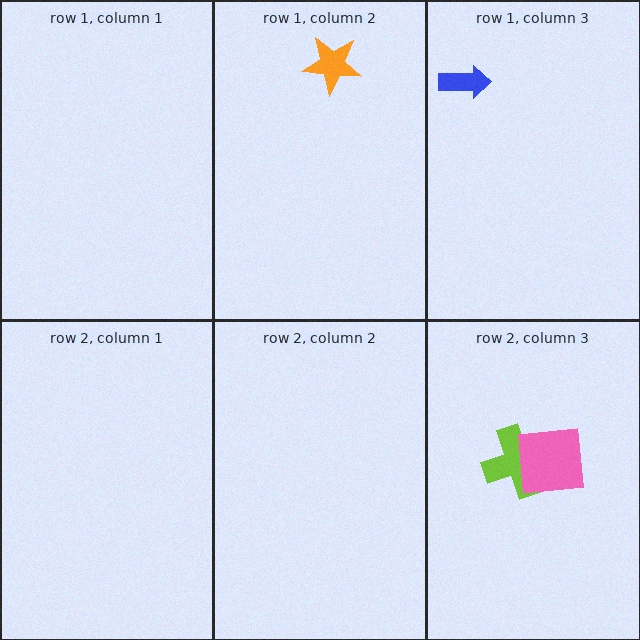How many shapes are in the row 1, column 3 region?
1.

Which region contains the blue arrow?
The row 1, column 3 region.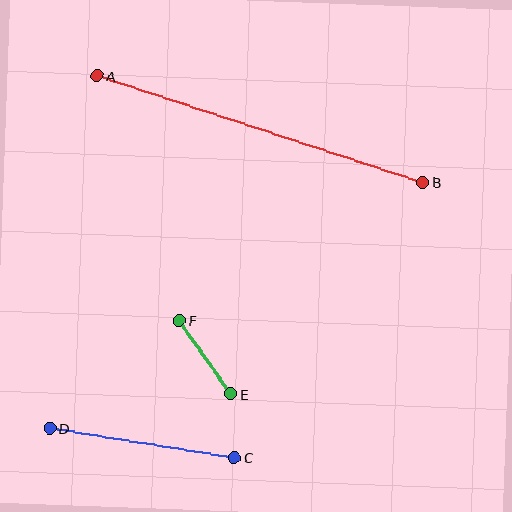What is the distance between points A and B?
The distance is approximately 342 pixels.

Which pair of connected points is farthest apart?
Points A and B are farthest apart.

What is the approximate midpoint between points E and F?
The midpoint is at approximately (205, 357) pixels.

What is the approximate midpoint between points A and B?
The midpoint is at approximately (260, 129) pixels.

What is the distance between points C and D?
The distance is approximately 187 pixels.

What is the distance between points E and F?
The distance is approximately 89 pixels.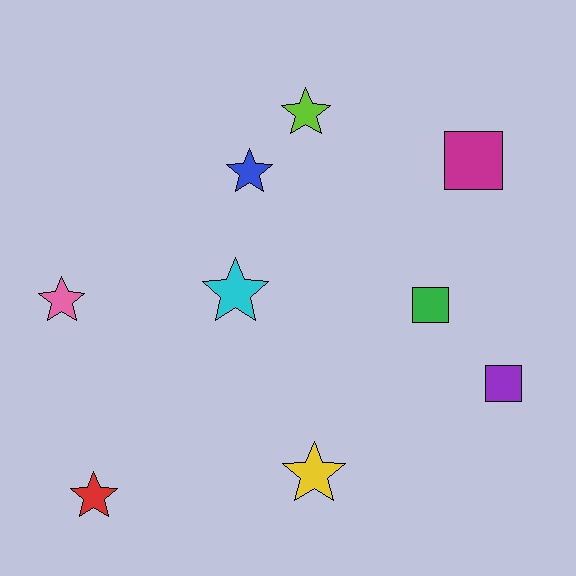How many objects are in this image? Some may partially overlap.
There are 9 objects.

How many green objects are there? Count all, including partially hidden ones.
There is 1 green object.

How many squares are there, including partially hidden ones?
There are 3 squares.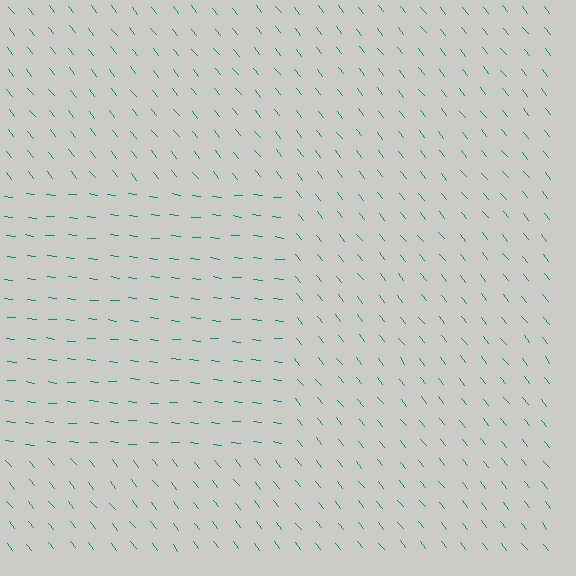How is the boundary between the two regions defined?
The boundary is defined purely by a change in line orientation (approximately 45 degrees difference). All lines are the same color and thickness.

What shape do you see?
I see a rectangle.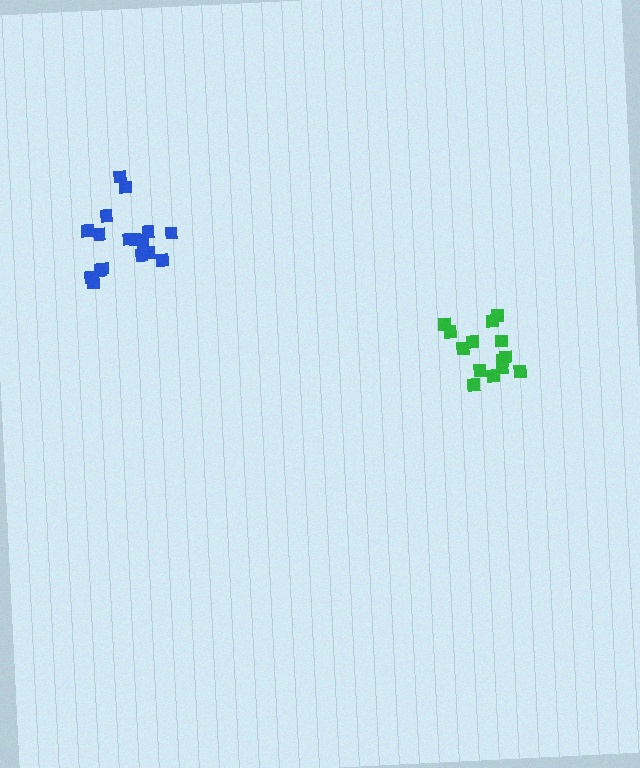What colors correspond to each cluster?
The clusters are colored: blue, green.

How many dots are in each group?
Group 1: 18 dots, Group 2: 14 dots (32 total).